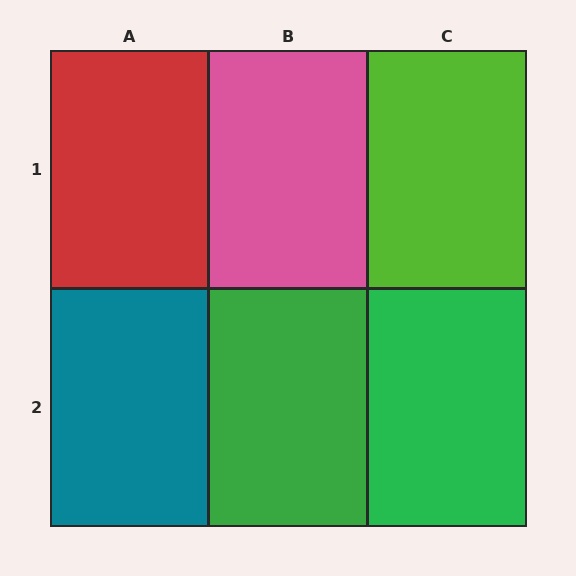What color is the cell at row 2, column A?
Teal.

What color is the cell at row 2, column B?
Green.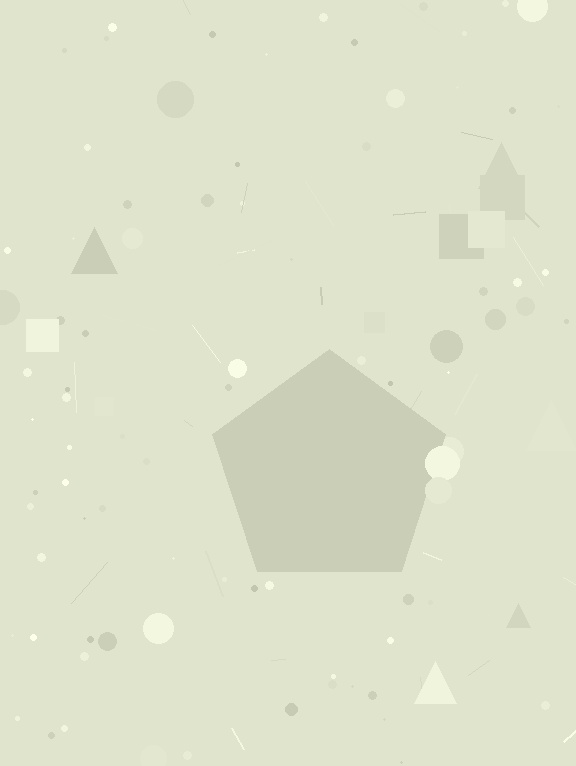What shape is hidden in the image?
A pentagon is hidden in the image.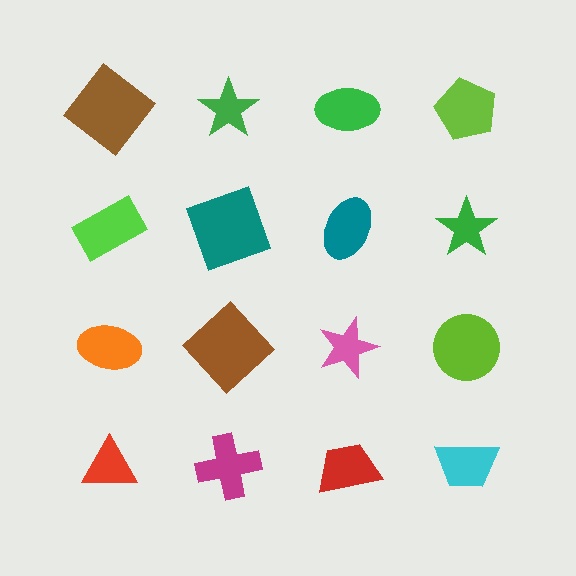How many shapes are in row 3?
4 shapes.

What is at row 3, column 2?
A brown diamond.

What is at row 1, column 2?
A green star.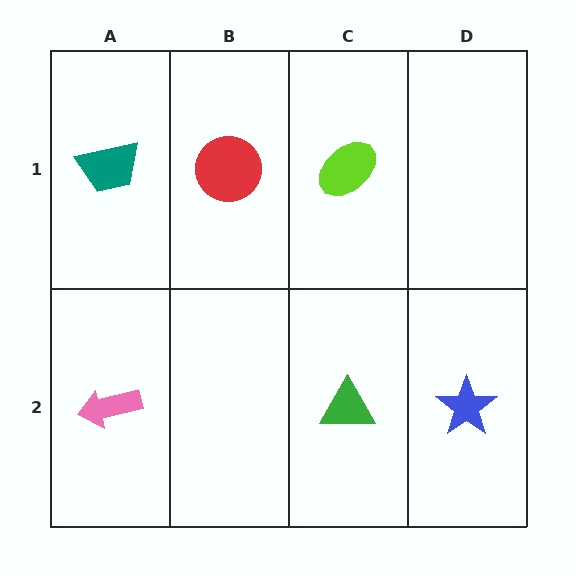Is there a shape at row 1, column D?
No, that cell is empty.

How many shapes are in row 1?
3 shapes.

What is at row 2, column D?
A blue star.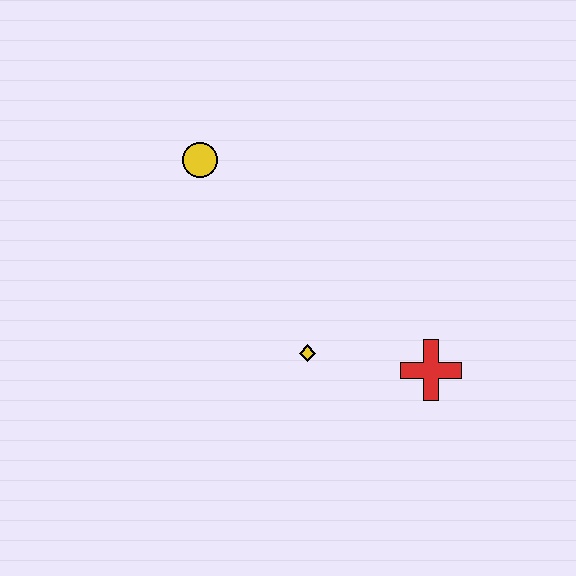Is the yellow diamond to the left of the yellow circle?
No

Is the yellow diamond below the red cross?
No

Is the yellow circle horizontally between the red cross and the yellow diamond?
No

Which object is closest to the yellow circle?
The yellow diamond is closest to the yellow circle.